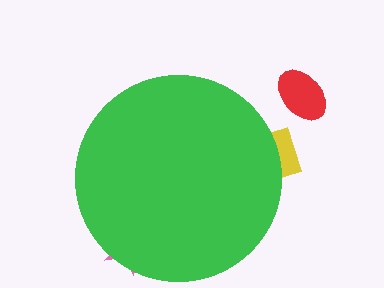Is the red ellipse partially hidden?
No, the red ellipse is fully visible.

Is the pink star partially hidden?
Yes, the pink star is partially hidden behind the green circle.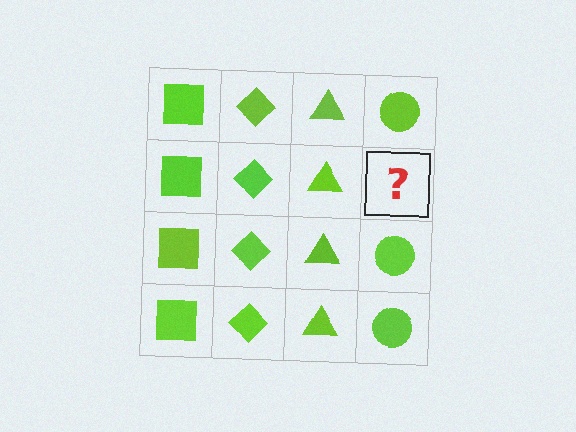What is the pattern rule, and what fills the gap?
The rule is that each column has a consistent shape. The gap should be filled with a lime circle.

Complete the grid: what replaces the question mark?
The question mark should be replaced with a lime circle.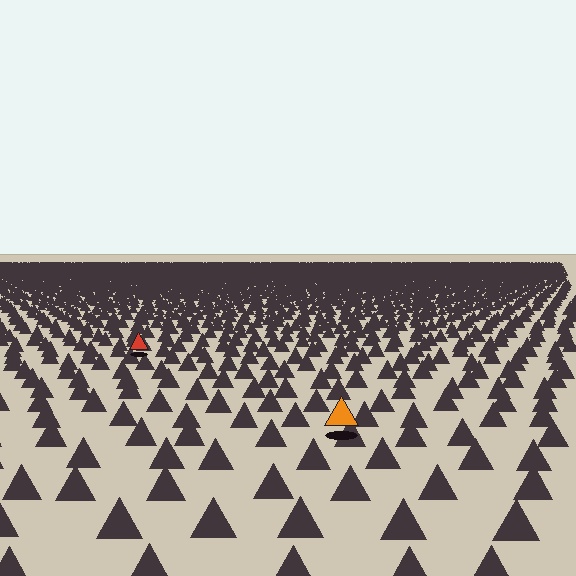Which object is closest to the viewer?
The orange triangle is closest. The texture marks near it are larger and more spread out.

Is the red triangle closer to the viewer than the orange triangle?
No. The orange triangle is closer — you can tell from the texture gradient: the ground texture is coarser near it.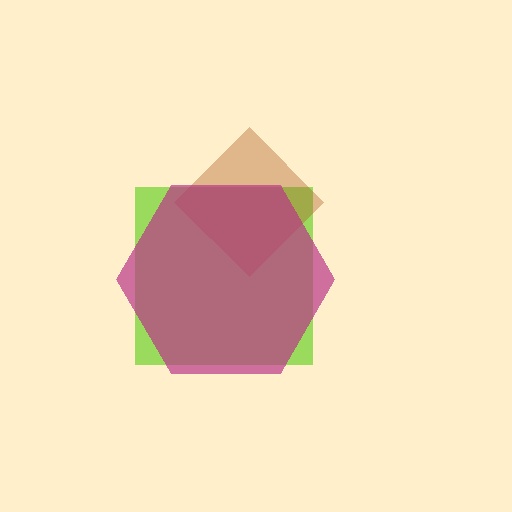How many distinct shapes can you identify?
There are 3 distinct shapes: a lime square, a brown diamond, a magenta hexagon.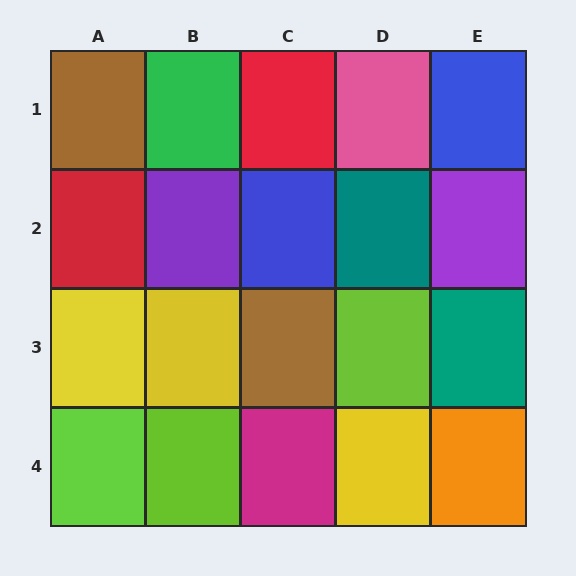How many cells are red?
2 cells are red.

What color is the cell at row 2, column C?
Blue.